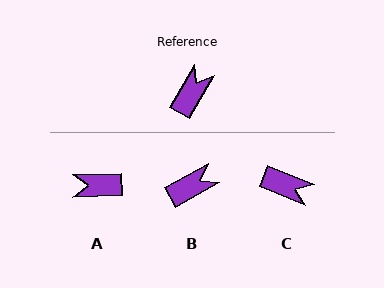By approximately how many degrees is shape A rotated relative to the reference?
Approximately 121 degrees counter-clockwise.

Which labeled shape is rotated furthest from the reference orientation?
A, about 121 degrees away.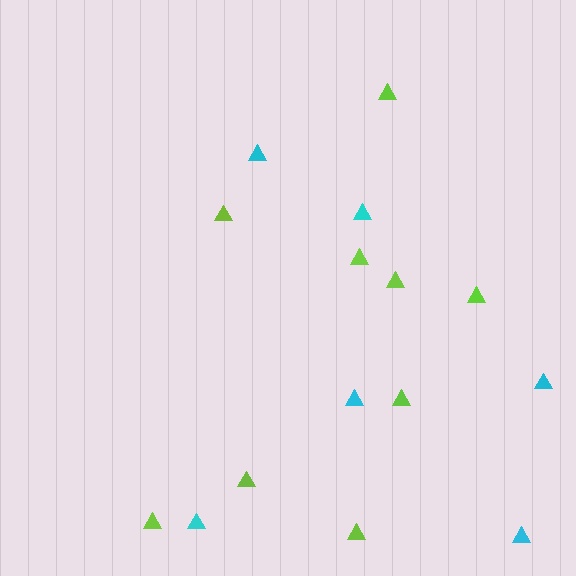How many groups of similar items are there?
There are 2 groups: one group of cyan triangles (6) and one group of lime triangles (9).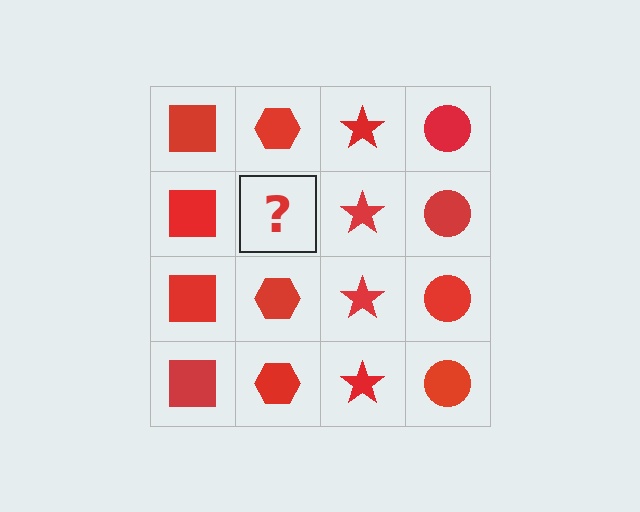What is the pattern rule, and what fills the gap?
The rule is that each column has a consistent shape. The gap should be filled with a red hexagon.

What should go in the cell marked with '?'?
The missing cell should contain a red hexagon.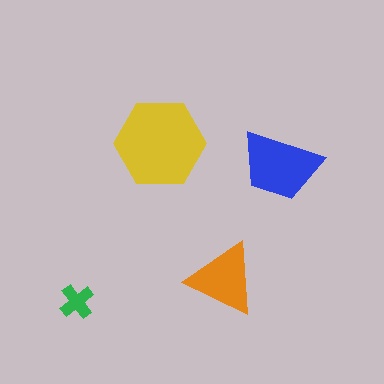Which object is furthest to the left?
The green cross is leftmost.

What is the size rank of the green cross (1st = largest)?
4th.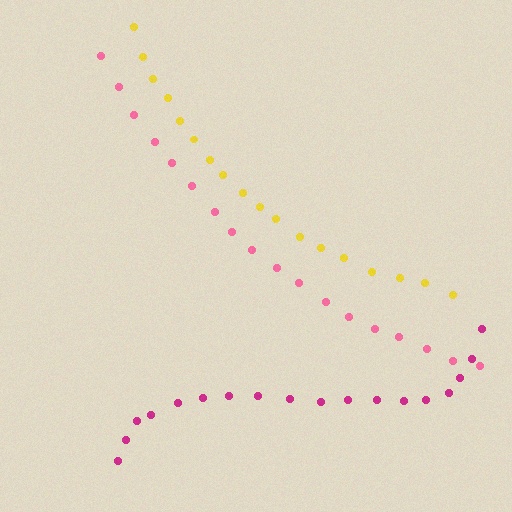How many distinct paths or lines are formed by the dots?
There are 3 distinct paths.